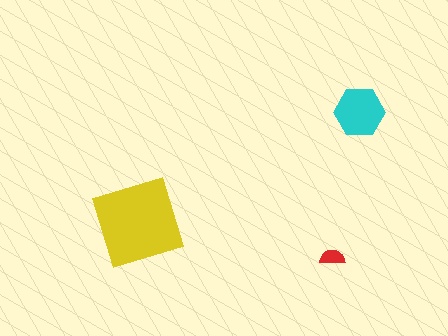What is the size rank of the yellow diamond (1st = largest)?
1st.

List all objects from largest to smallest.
The yellow diamond, the cyan hexagon, the red semicircle.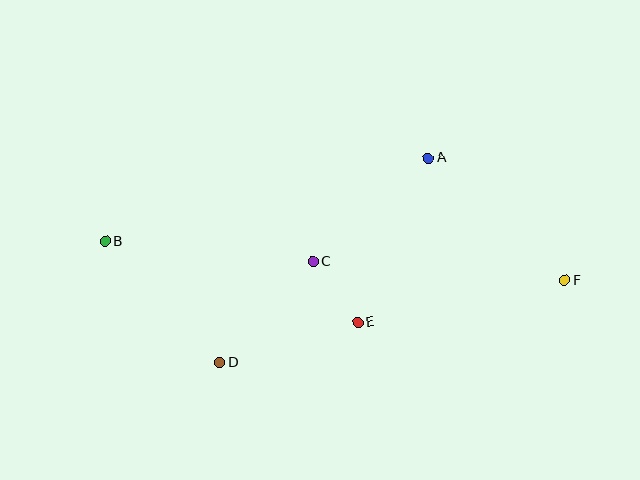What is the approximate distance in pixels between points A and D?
The distance between A and D is approximately 292 pixels.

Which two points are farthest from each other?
Points B and F are farthest from each other.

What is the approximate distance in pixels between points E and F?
The distance between E and F is approximately 212 pixels.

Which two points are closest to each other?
Points C and E are closest to each other.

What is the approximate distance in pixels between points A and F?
The distance between A and F is approximately 184 pixels.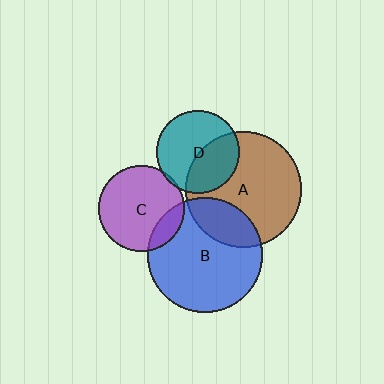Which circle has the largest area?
Circle A (brown).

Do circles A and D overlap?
Yes.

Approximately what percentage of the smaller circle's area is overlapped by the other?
Approximately 40%.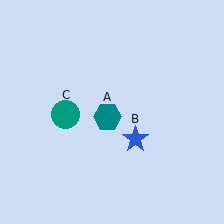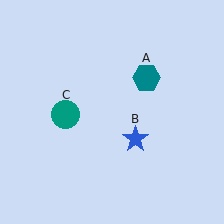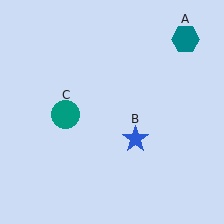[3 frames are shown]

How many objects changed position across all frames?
1 object changed position: teal hexagon (object A).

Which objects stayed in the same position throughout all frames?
Blue star (object B) and teal circle (object C) remained stationary.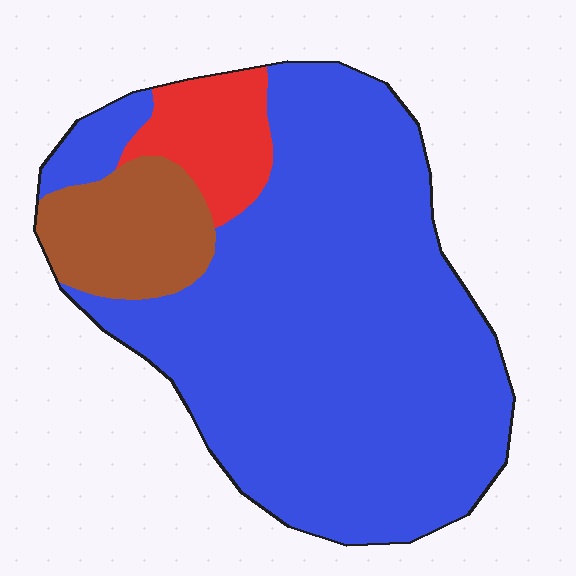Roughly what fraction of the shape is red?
Red covers 9% of the shape.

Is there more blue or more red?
Blue.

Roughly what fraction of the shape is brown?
Brown covers roughly 15% of the shape.